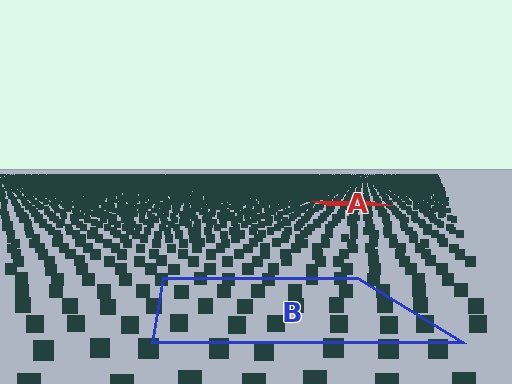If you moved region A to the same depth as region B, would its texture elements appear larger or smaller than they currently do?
They would appear larger. At a closer depth, the same texture elements are projected at a bigger on-screen size.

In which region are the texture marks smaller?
The texture marks are smaller in region A, because it is farther away.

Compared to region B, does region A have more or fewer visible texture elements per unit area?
Region A has more texture elements per unit area — they are packed more densely because it is farther away.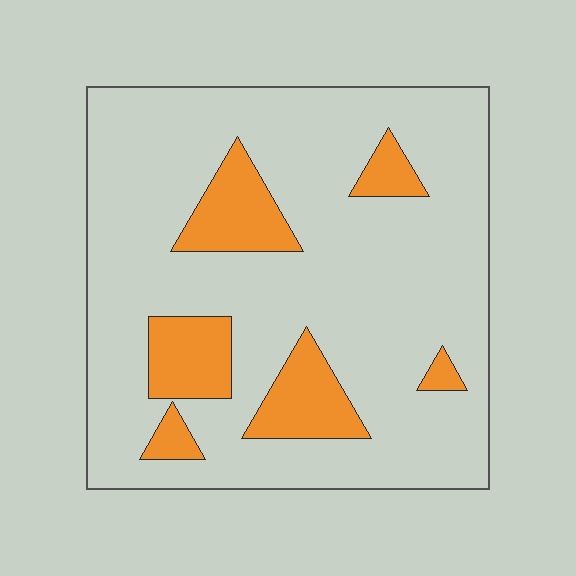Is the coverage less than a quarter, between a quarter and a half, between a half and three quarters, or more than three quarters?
Less than a quarter.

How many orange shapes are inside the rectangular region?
6.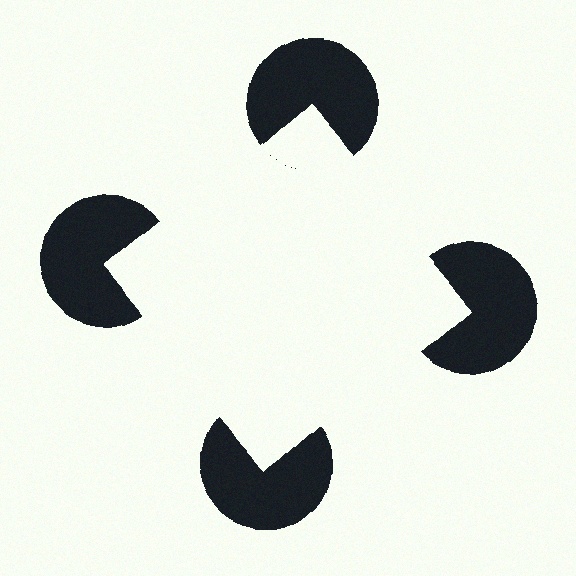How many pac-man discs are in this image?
There are 4 — one at each vertex of the illusory square.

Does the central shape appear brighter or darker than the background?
It typically appears slightly brighter than the background, even though no actual brightness change is drawn.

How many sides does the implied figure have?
4 sides.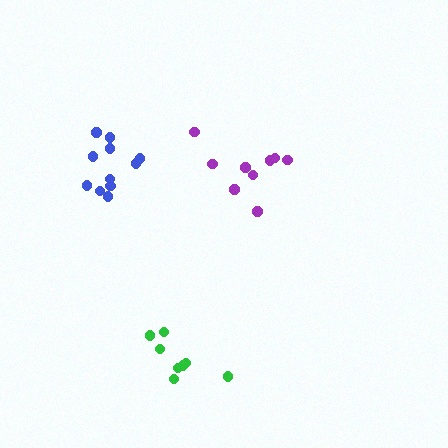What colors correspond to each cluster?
The clusters are colored: purple, blue, green.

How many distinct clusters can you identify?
There are 3 distinct clusters.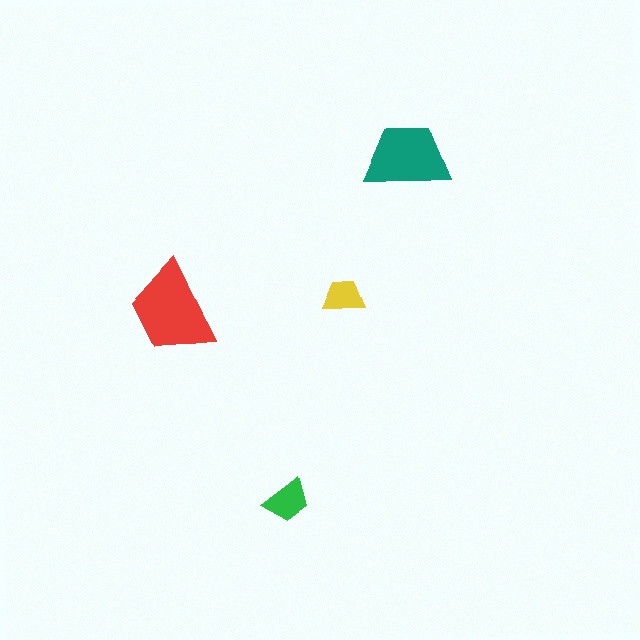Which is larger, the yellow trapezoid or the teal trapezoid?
The teal one.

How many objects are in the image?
There are 4 objects in the image.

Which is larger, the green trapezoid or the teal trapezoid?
The teal one.